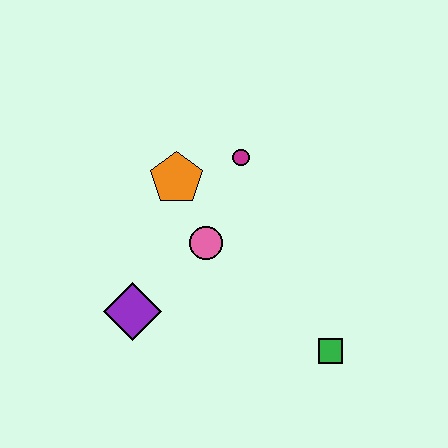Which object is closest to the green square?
The pink circle is closest to the green square.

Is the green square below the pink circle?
Yes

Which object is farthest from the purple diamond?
The green square is farthest from the purple diamond.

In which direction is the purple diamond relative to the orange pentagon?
The purple diamond is below the orange pentagon.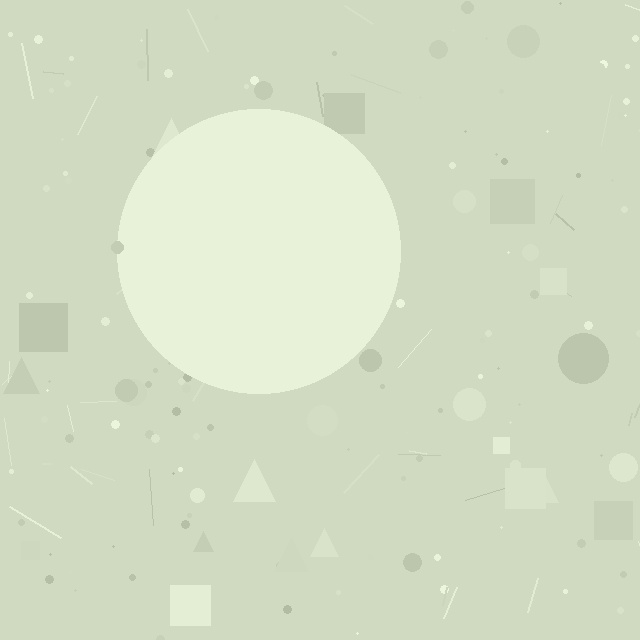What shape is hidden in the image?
A circle is hidden in the image.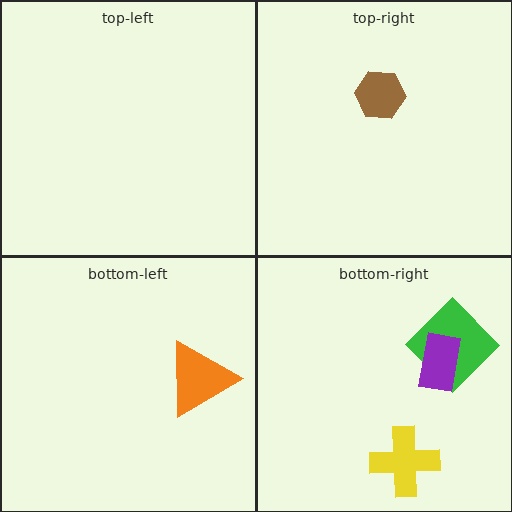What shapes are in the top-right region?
The brown hexagon.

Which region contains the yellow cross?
The bottom-right region.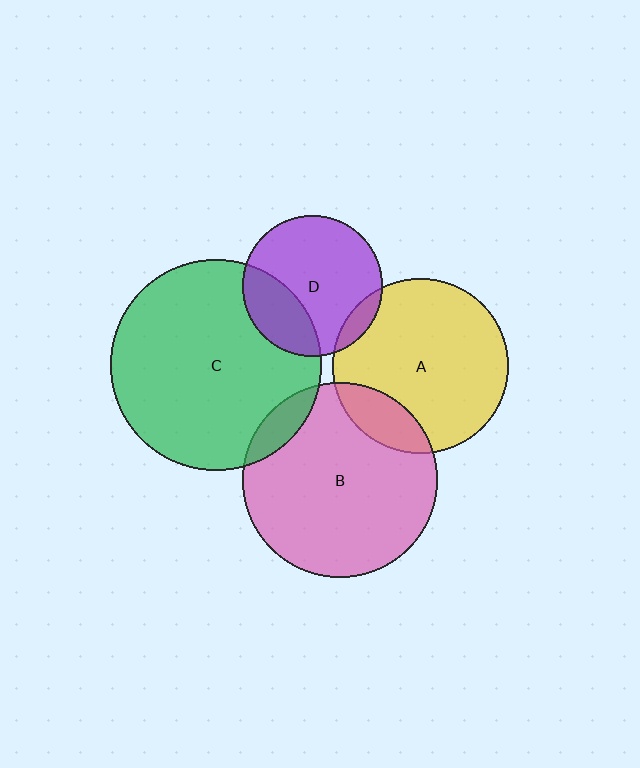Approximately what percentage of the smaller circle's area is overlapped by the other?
Approximately 15%.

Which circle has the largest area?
Circle C (green).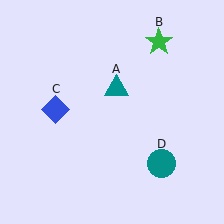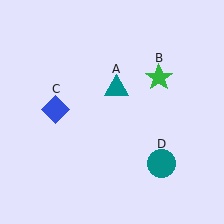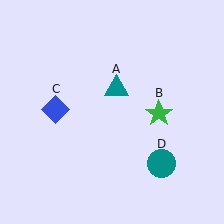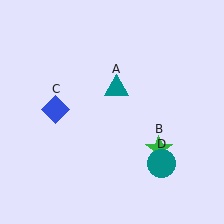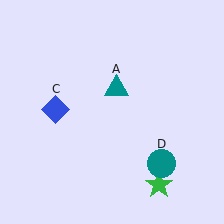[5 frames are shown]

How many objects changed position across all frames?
1 object changed position: green star (object B).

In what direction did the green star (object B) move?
The green star (object B) moved down.